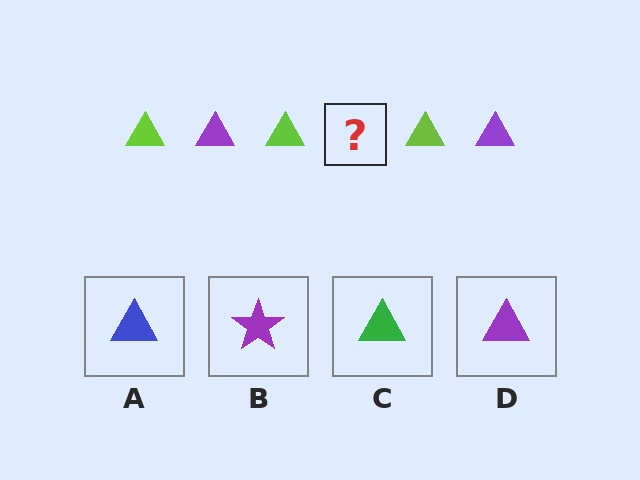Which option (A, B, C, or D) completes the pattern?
D.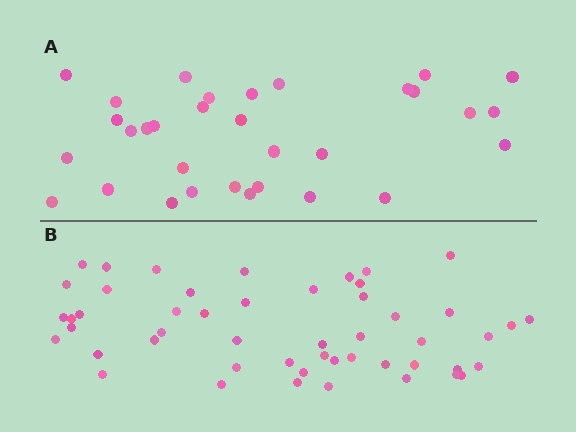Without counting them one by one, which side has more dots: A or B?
Region B (the bottom region) has more dots.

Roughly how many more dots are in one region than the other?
Region B has approximately 20 more dots than region A.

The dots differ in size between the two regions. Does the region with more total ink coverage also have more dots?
No. Region A has more total ink coverage because its dots are larger, but region B actually contains more individual dots. Total area can be misleading — the number of items is what matters here.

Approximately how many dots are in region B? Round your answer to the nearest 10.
About 50 dots.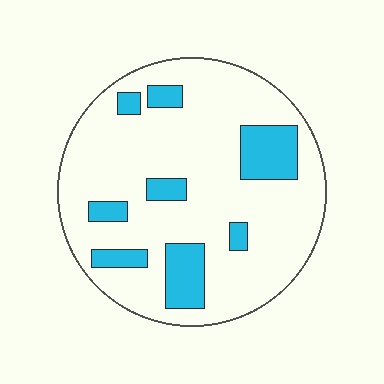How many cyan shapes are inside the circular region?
8.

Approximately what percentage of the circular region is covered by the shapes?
Approximately 20%.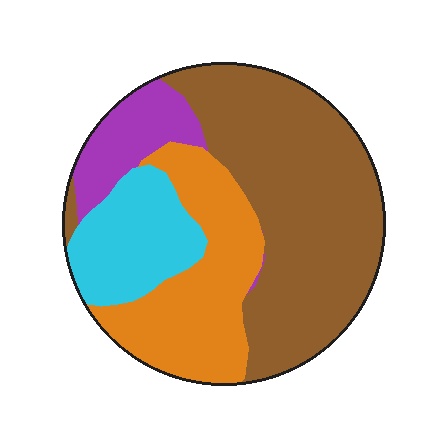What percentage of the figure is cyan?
Cyan covers around 15% of the figure.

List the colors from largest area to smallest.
From largest to smallest: brown, orange, cyan, purple.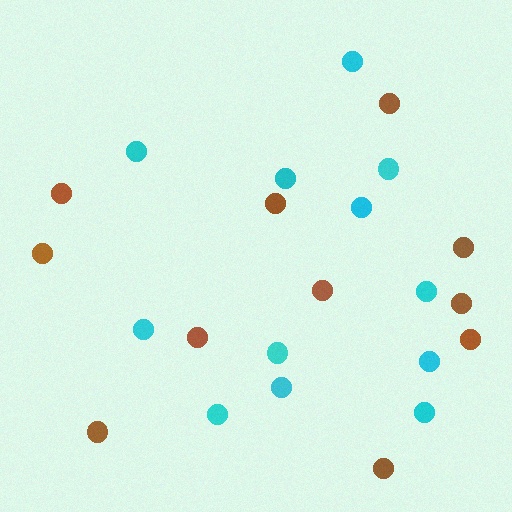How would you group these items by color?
There are 2 groups: one group of brown circles (11) and one group of cyan circles (12).